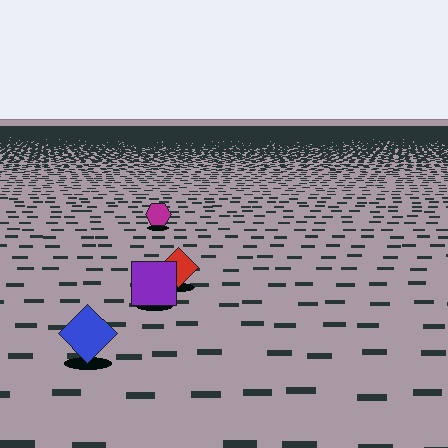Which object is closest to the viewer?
The blue diamond is closest. The texture marks near it are larger and more spread out.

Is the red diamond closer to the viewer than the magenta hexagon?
Yes. The red diamond is closer — you can tell from the texture gradient: the ground texture is coarser near it.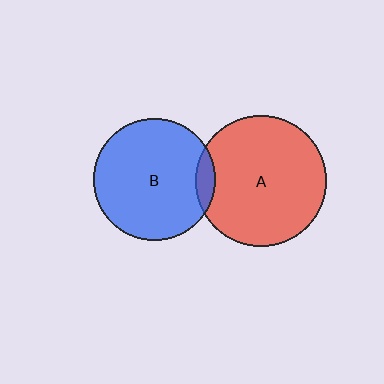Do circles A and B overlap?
Yes.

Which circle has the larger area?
Circle A (red).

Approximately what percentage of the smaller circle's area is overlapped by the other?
Approximately 10%.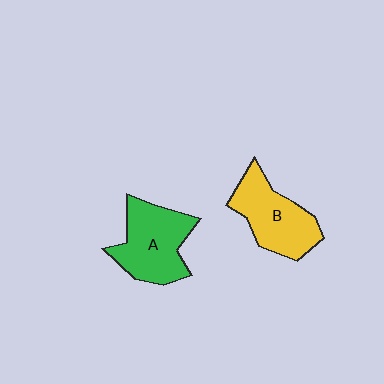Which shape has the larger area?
Shape A (green).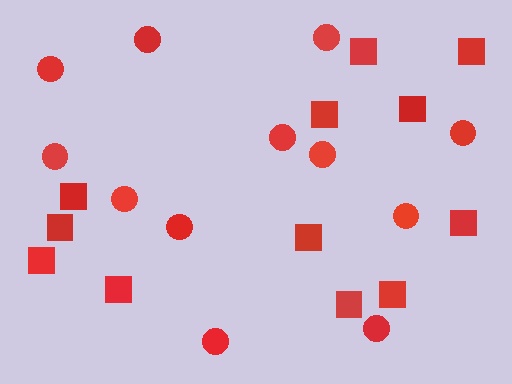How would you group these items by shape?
There are 2 groups: one group of squares (12) and one group of circles (12).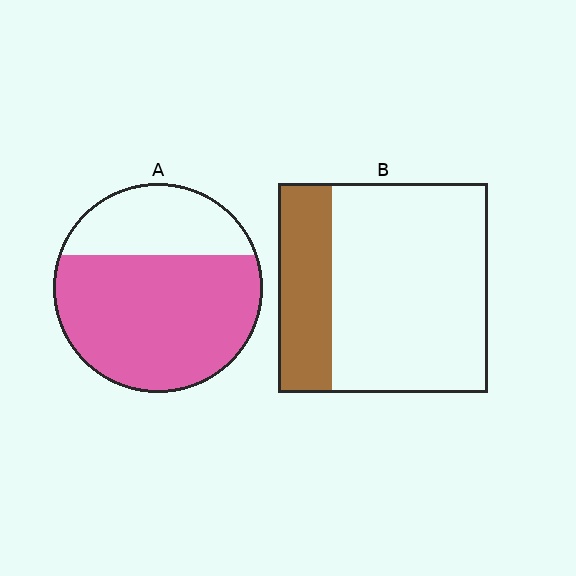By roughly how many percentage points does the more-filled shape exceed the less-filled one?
By roughly 45 percentage points (A over B).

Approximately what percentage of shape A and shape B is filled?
A is approximately 70% and B is approximately 25%.